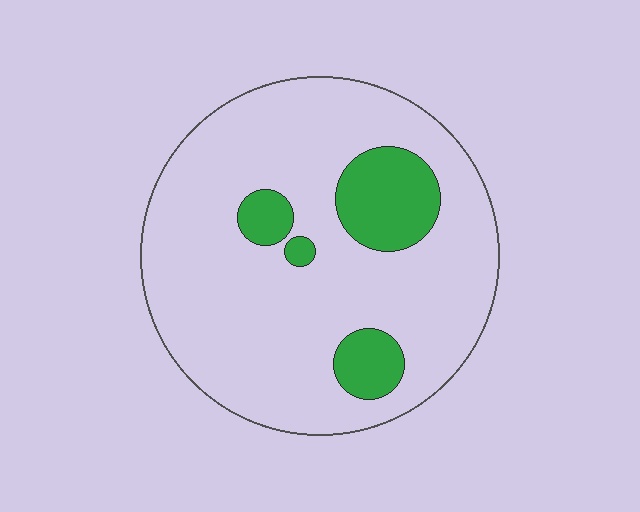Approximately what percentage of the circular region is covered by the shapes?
Approximately 15%.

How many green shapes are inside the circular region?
4.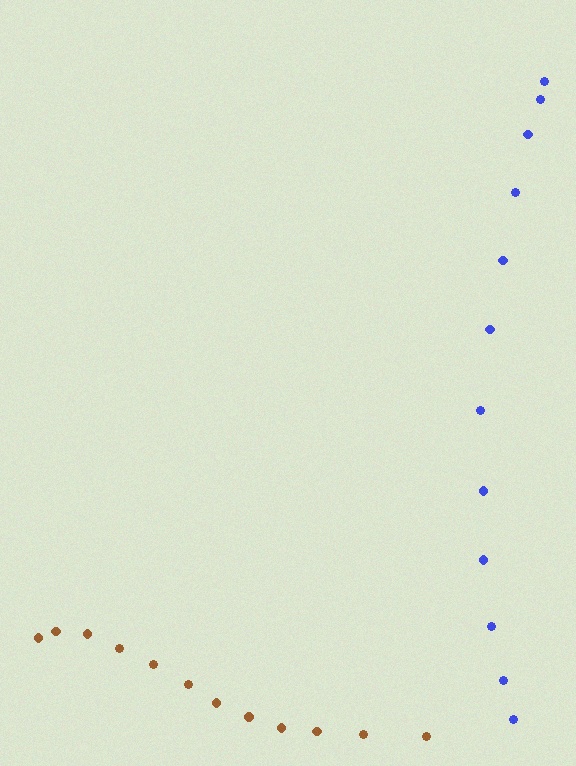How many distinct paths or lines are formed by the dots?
There are 2 distinct paths.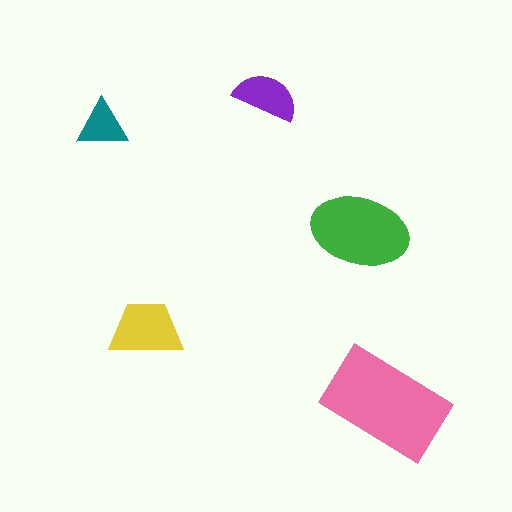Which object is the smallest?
The teal triangle.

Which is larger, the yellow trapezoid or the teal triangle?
The yellow trapezoid.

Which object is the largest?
The pink rectangle.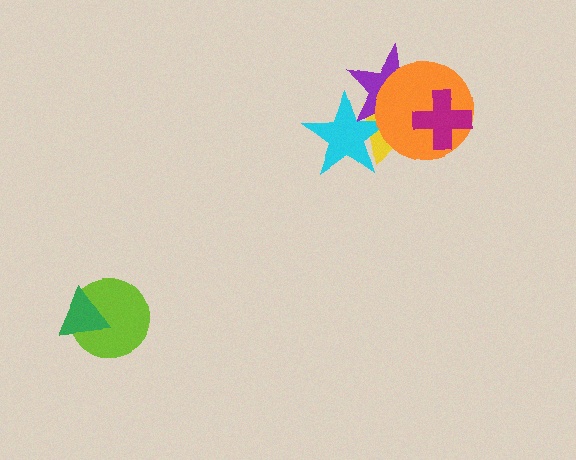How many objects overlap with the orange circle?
4 objects overlap with the orange circle.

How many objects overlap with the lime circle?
1 object overlaps with the lime circle.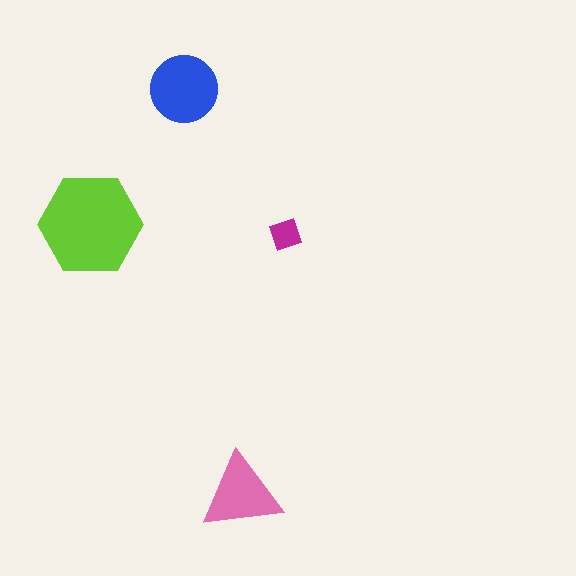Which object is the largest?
The lime hexagon.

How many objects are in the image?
There are 4 objects in the image.